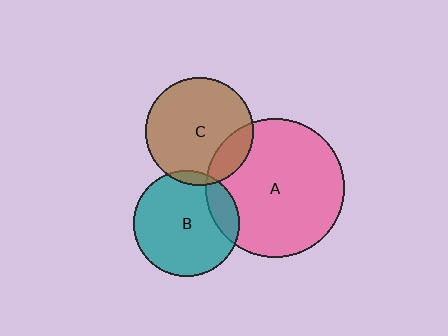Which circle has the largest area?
Circle A (pink).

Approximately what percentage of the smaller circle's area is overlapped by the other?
Approximately 15%.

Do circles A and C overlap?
Yes.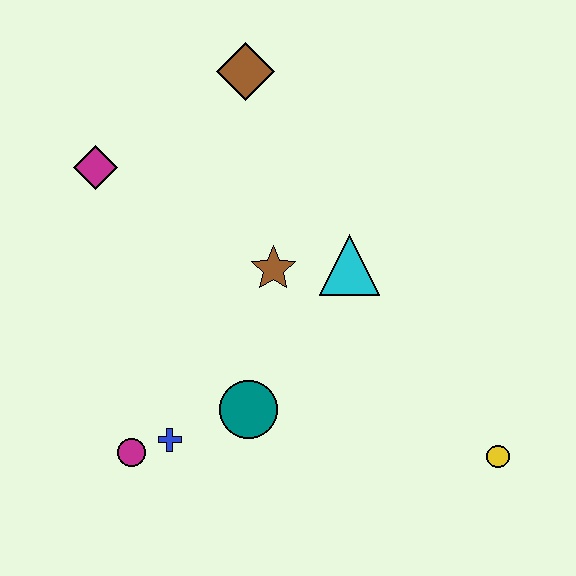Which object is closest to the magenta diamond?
The brown diamond is closest to the magenta diamond.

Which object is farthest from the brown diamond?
The yellow circle is farthest from the brown diamond.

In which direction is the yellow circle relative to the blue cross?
The yellow circle is to the right of the blue cross.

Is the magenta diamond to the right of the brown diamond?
No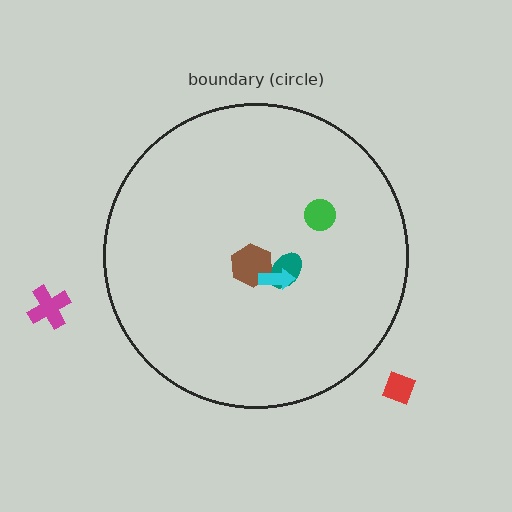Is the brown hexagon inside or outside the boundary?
Inside.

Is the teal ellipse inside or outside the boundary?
Inside.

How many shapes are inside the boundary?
4 inside, 2 outside.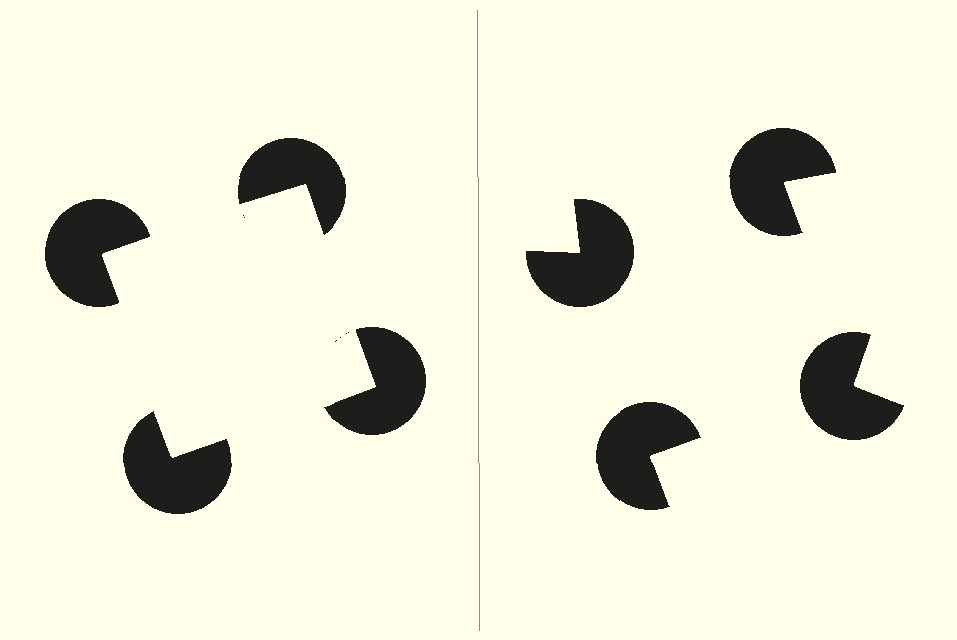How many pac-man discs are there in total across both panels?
8 — 4 on each side.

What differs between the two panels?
The pac-man discs are positioned identically on both sides; only the wedge orientations differ. On the left they align to a square; on the right they are misaligned.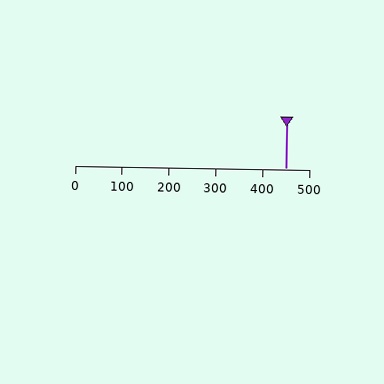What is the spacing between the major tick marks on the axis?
The major ticks are spaced 100 apart.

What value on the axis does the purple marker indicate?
The marker indicates approximately 450.